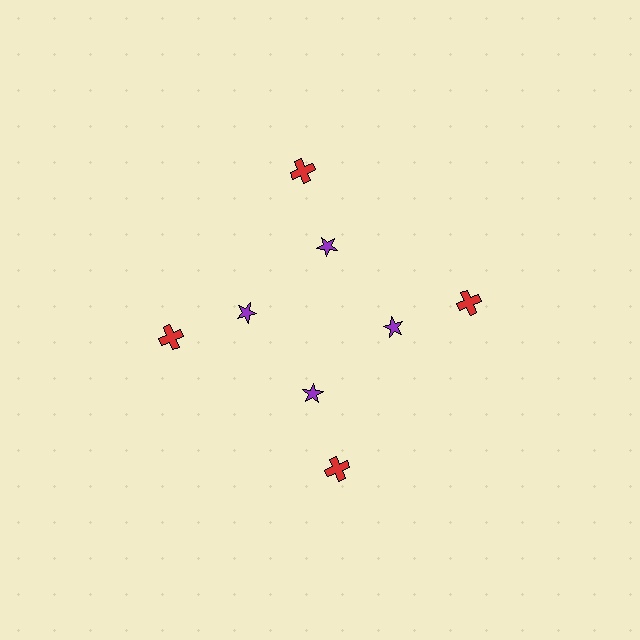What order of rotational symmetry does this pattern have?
This pattern has 4-fold rotational symmetry.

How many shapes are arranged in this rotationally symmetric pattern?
There are 8 shapes, arranged in 4 groups of 2.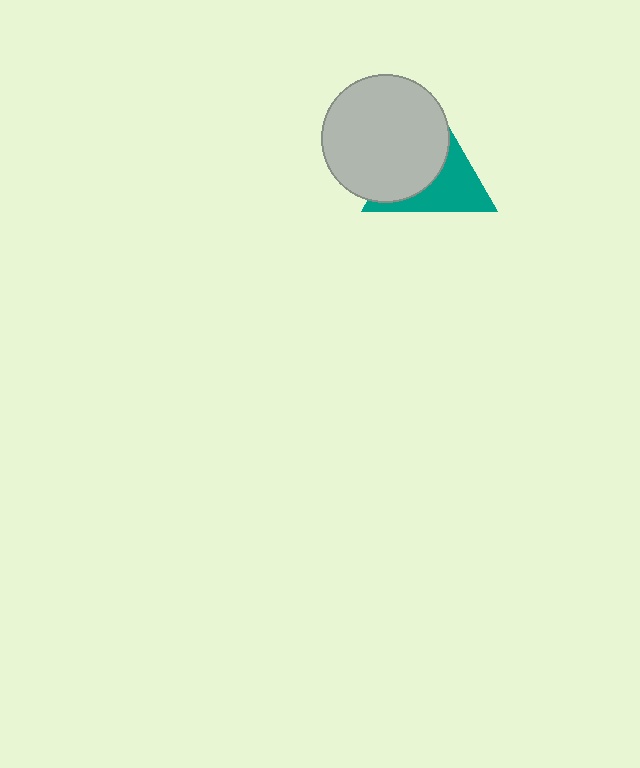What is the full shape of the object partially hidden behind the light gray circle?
The partially hidden object is a teal triangle.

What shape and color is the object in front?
The object in front is a light gray circle.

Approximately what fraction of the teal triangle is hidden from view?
Roughly 55% of the teal triangle is hidden behind the light gray circle.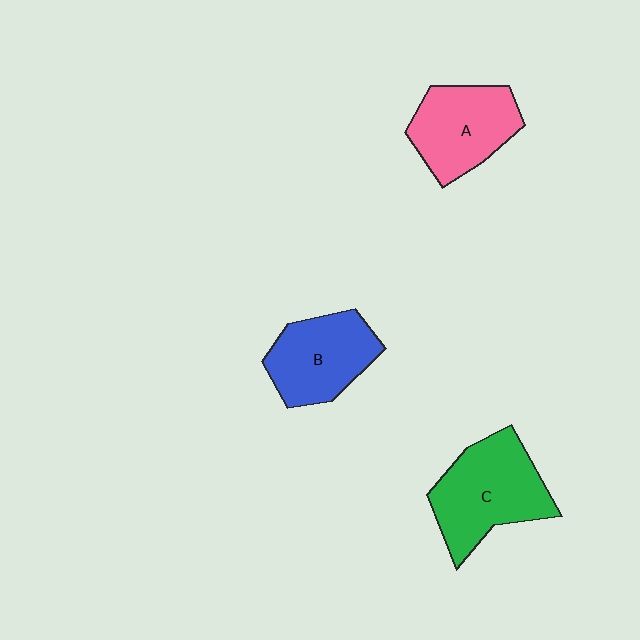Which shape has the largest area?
Shape C (green).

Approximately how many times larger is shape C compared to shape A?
Approximately 1.2 times.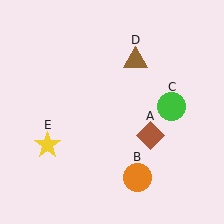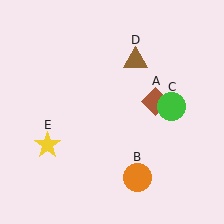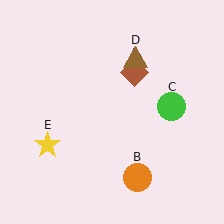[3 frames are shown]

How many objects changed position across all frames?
1 object changed position: brown diamond (object A).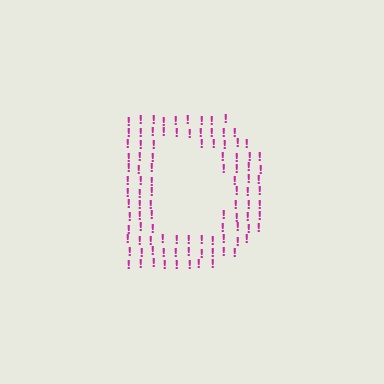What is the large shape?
The large shape is the letter D.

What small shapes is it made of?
It is made of small exclamation marks.